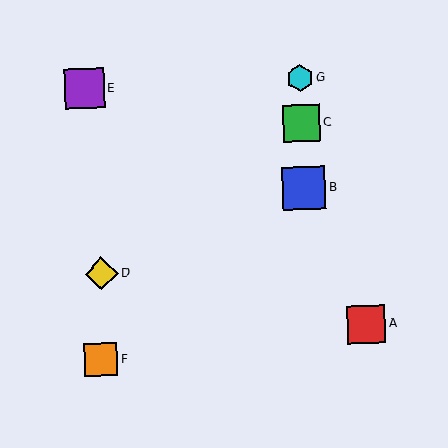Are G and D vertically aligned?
No, G is at x≈300 and D is at x≈101.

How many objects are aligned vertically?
3 objects (B, C, G) are aligned vertically.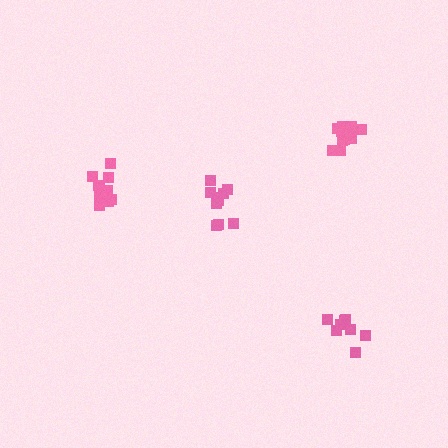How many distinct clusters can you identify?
There are 4 distinct clusters.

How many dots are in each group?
Group 1: 10 dots, Group 2: 10 dots, Group 3: 12 dots, Group 4: 8 dots (40 total).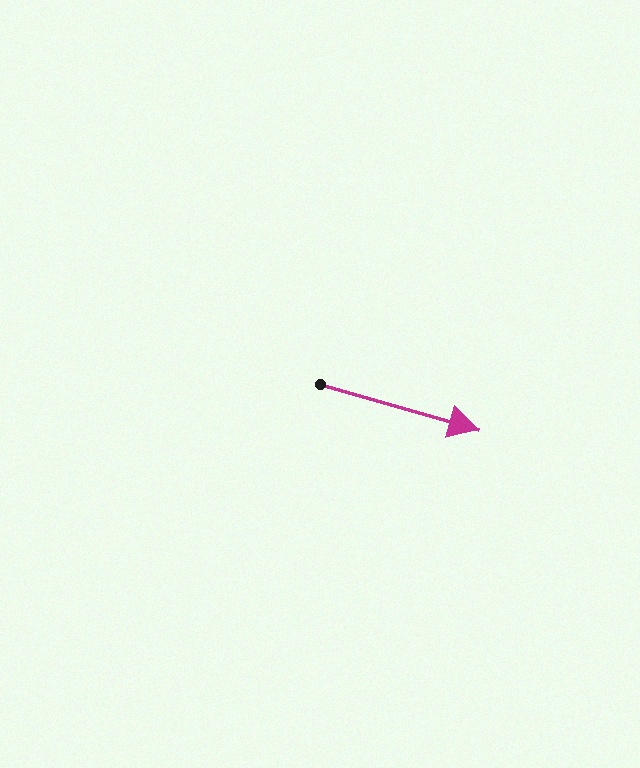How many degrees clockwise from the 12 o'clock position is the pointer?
Approximately 106 degrees.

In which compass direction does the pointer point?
East.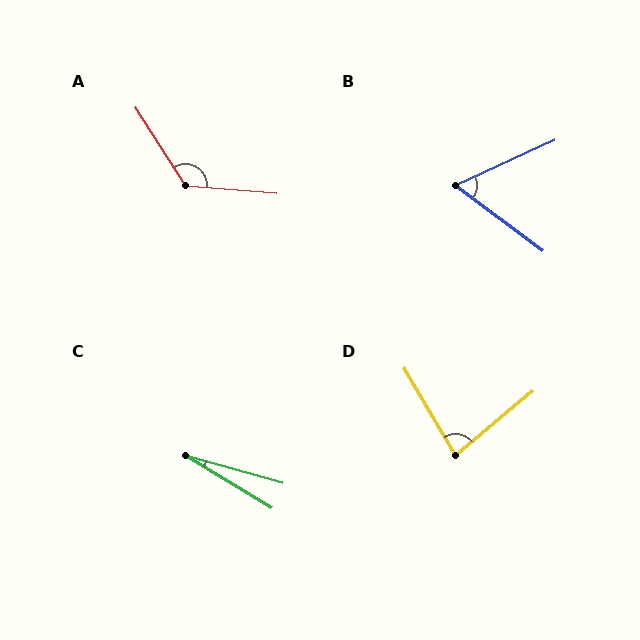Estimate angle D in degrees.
Approximately 81 degrees.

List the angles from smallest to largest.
C (15°), B (62°), D (81°), A (127°).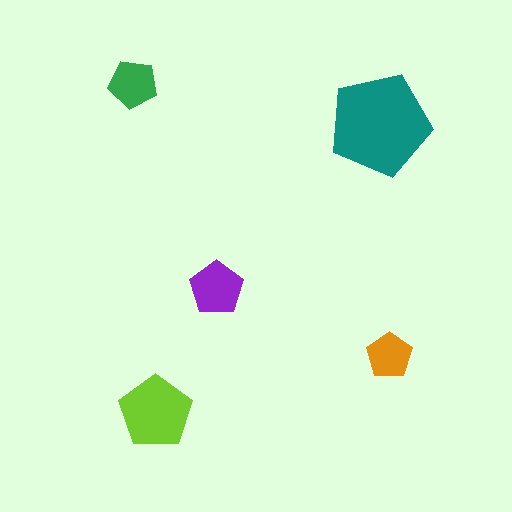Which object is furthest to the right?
The orange pentagon is rightmost.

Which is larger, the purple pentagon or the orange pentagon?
The purple one.